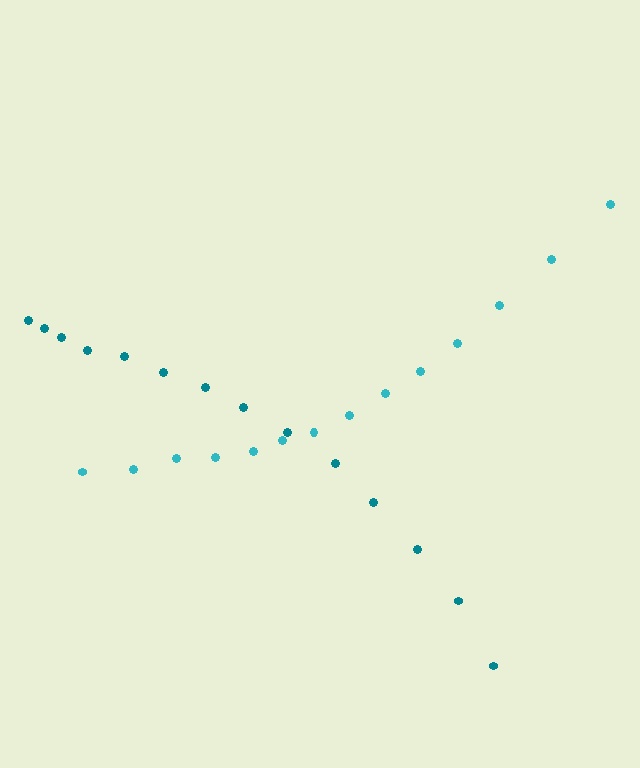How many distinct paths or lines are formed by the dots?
There are 2 distinct paths.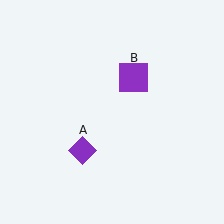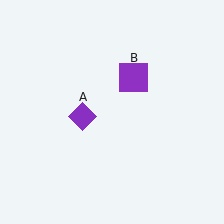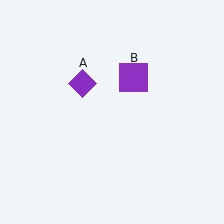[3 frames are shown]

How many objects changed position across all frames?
1 object changed position: purple diamond (object A).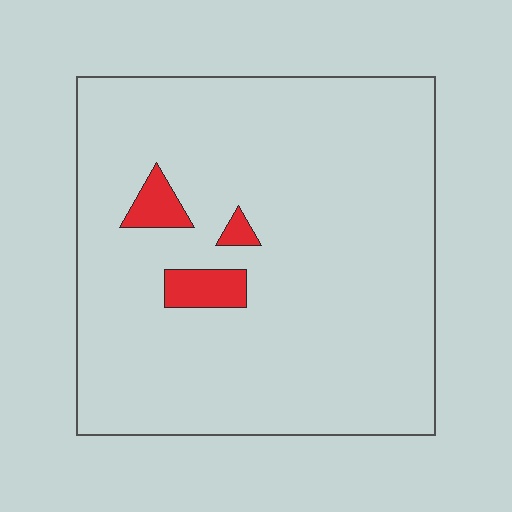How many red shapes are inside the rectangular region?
3.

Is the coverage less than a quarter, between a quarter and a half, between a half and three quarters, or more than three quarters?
Less than a quarter.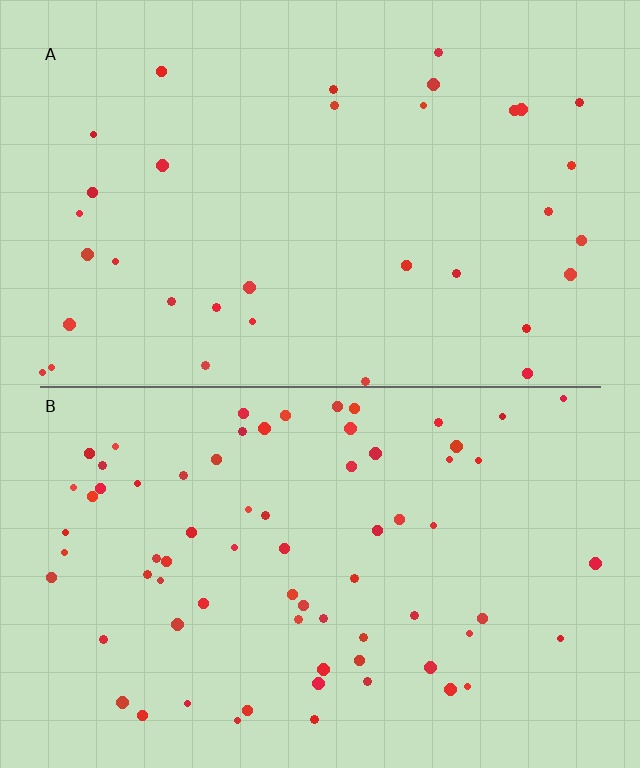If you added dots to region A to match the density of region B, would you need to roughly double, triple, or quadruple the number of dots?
Approximately double.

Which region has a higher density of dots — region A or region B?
B (the bottom).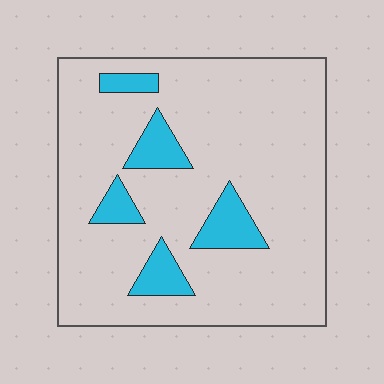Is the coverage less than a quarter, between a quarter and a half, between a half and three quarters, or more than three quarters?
Less than a quarter.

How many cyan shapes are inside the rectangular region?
5.